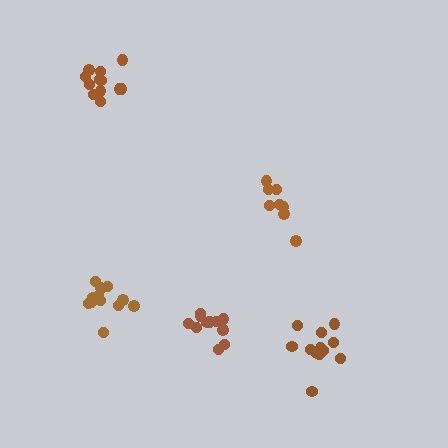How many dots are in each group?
Group 1: 8 dots, Group 2: 12 dots, Group 3: 12 dots, Group 4: 11 dots, Group 5: 12 dots (55 total).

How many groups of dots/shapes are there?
There are 5 groups.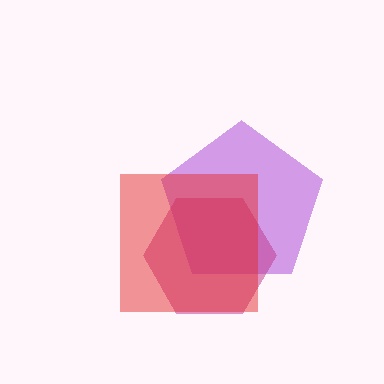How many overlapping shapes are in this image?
There are 3 overlapping shapes in the image.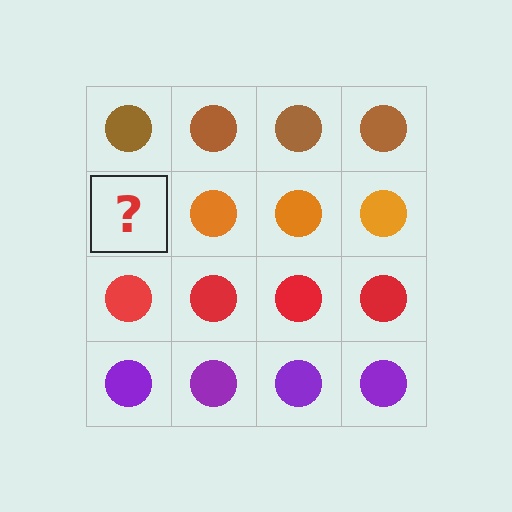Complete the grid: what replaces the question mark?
The question mark should be replaced with an orange circle.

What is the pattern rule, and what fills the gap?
The rule is that each row has a consistent color. The gap should be filled with an orange circle.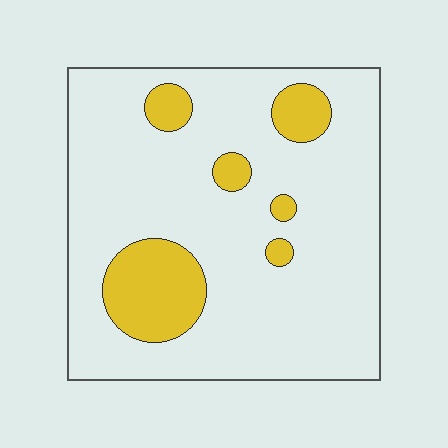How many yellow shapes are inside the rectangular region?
6.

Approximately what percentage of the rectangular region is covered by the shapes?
Approximately 15%.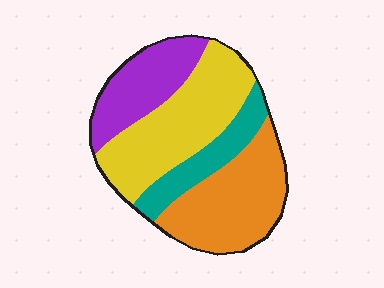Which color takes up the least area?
Teal, at roughly 15%.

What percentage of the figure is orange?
Orange covers 31% of the figure.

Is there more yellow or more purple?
Yellow.